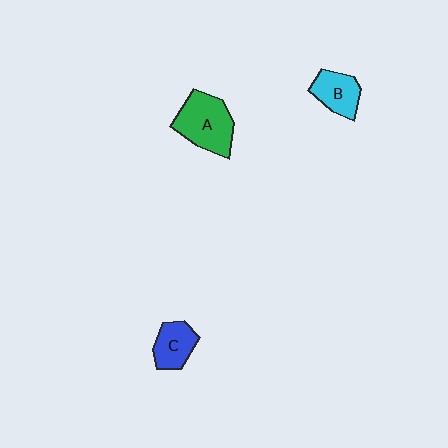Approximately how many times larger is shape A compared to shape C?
Approximately 1.6 times.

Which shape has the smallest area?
Shape C (blue).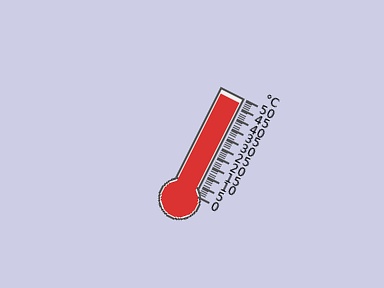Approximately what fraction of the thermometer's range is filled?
The thermometer is filled to approximately 95% of its range.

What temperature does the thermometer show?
The thermometer shows approximately 47°C.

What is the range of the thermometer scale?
The thermometer scale ranges from 0°C to 50°C.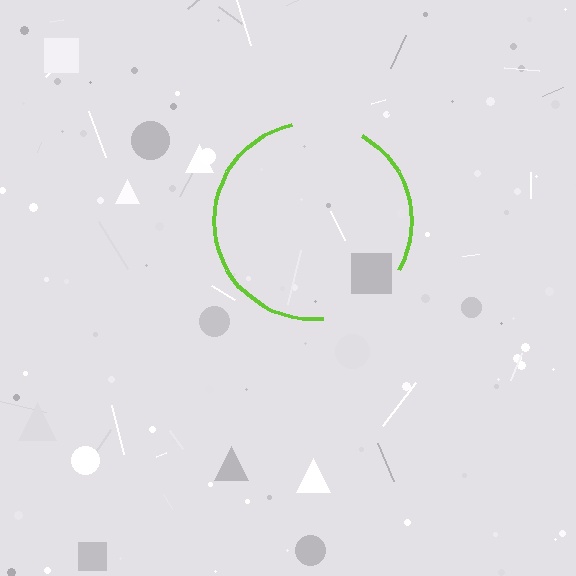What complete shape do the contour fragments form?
The contour fragments form a circle.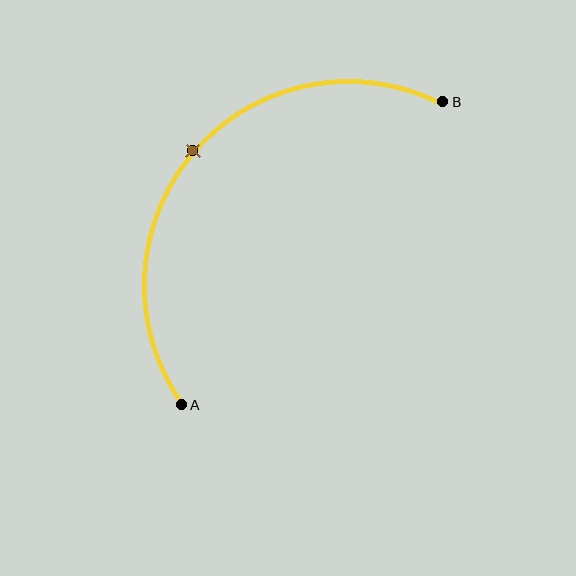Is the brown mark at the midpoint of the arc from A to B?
Yes. The brown mark lies on the arc at equal arc-length from both A and B — it is the arc midpoint.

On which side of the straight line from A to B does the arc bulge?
The arc bulges above and to the left of the straight line connecting A and B.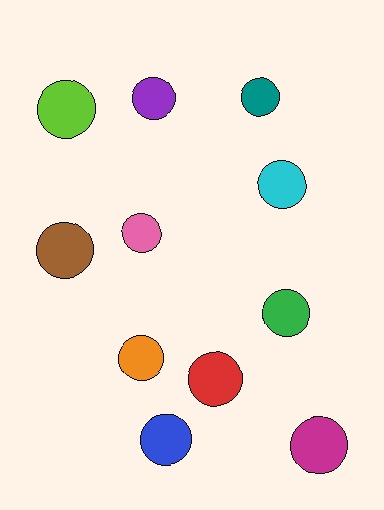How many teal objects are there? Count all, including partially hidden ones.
There is 1 teal object.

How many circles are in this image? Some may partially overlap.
There are 11 circles.